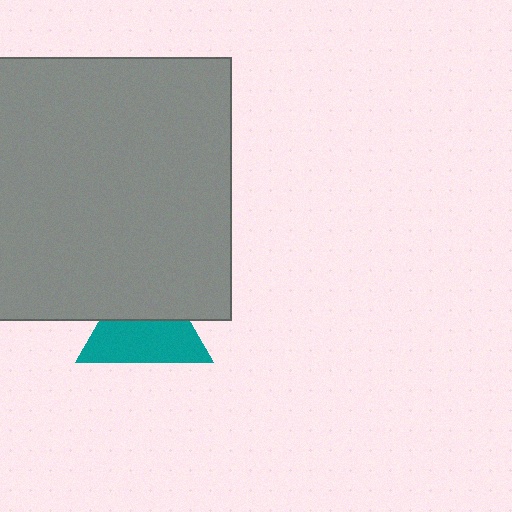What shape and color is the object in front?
The object in front is a gray square.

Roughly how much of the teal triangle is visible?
About half of it is visible (roughly 57%).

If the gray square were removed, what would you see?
You would see the complete teal triangle.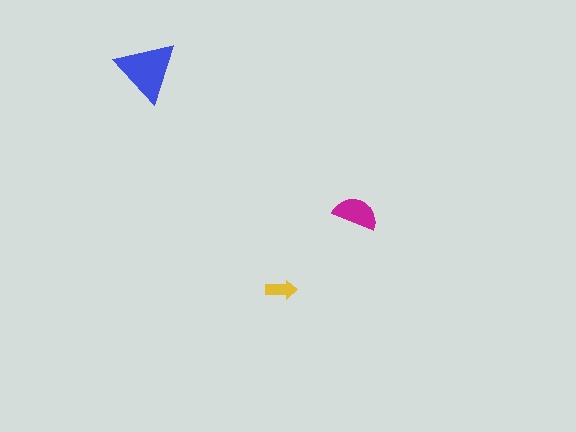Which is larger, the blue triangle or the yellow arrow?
The blue triangle.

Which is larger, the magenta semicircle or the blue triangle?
The blue triangle.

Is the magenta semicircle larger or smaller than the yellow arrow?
Larger.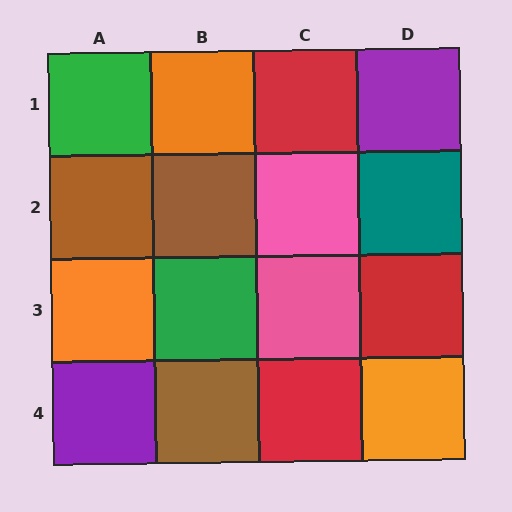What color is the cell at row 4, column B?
Brown.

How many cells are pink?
2 cells are pink.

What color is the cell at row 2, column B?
Brown.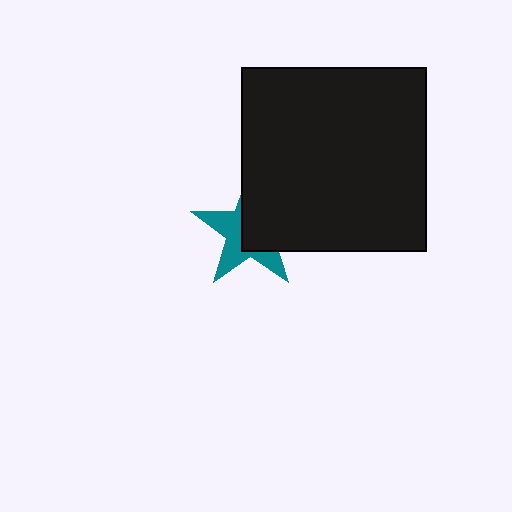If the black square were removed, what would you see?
You would see the complete teal star.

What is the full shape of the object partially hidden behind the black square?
The partially hidden object is a teal star.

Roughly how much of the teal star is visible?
About half of it is visible (roughly 48%).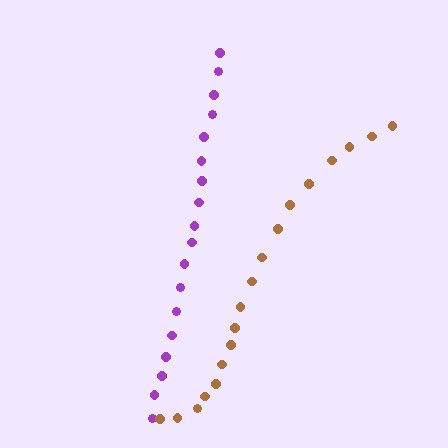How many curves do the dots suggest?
There are 2 distinct paths.